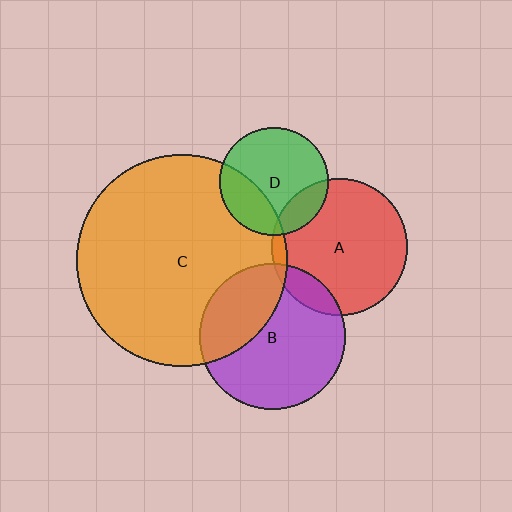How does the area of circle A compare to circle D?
Approximately 1.6 times.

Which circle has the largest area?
Circle C (orange).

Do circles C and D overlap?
Yes.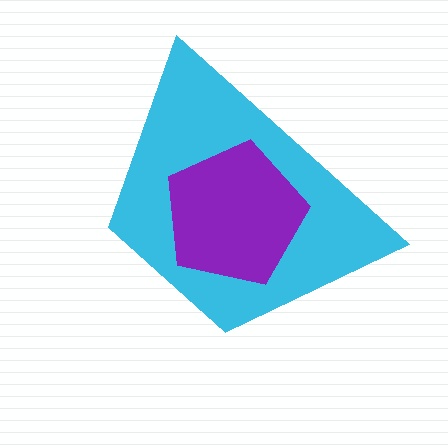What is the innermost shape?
The purple pentagon.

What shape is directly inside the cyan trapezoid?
The purple pentagon.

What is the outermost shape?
The cyan trapezoid.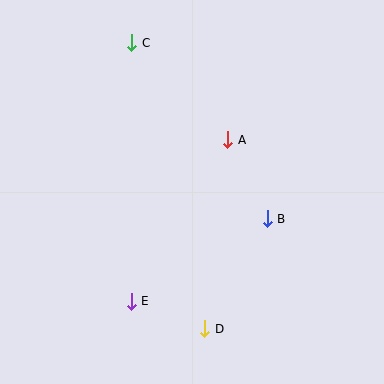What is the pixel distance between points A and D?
The distance between A and D is 190 pixels.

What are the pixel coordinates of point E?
Point E is at (131, 301).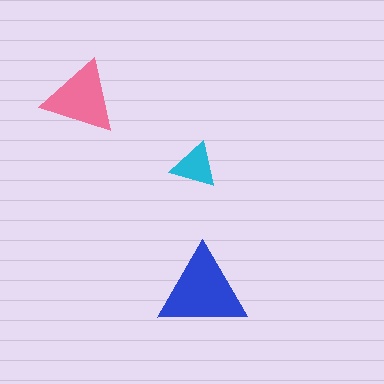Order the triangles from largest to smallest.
the blue one, the pink one, the cyan one.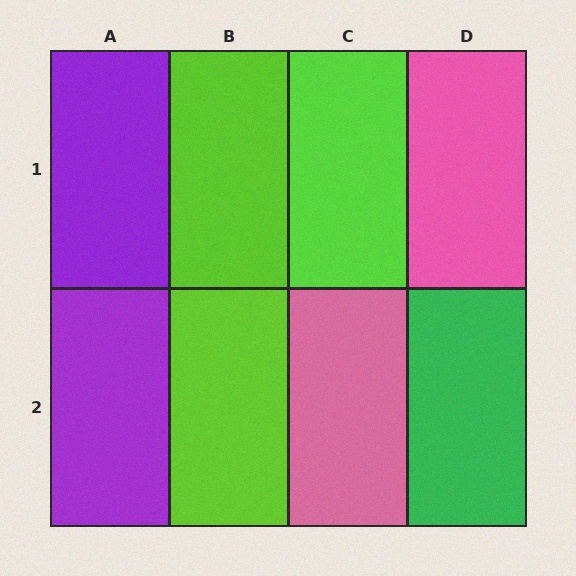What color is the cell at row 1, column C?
Lime.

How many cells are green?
1 cell is green.